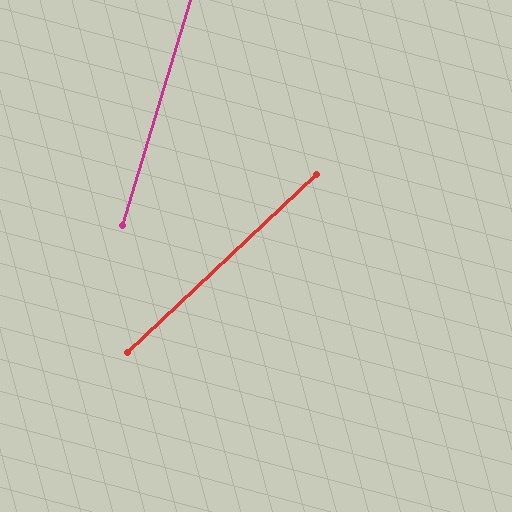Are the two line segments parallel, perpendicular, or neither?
Neither parallel nor perpendicular — they differ by about 30°.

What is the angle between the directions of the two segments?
Approximately 30 degrees.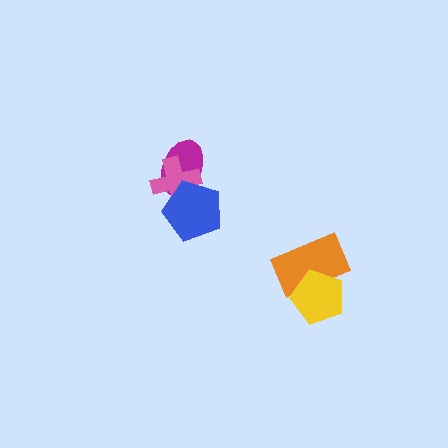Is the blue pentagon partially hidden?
No, no other shape covers it.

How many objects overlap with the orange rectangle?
1 object overlaps with the orange rectangle.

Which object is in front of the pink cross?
The blue pentagon is in front of the pink cross.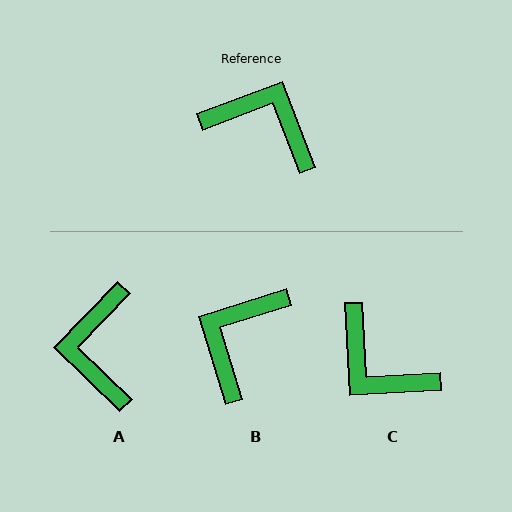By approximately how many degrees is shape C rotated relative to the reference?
Approximately 162 degrees counter-clockwise.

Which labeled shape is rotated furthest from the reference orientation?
C, about 162 degrees away.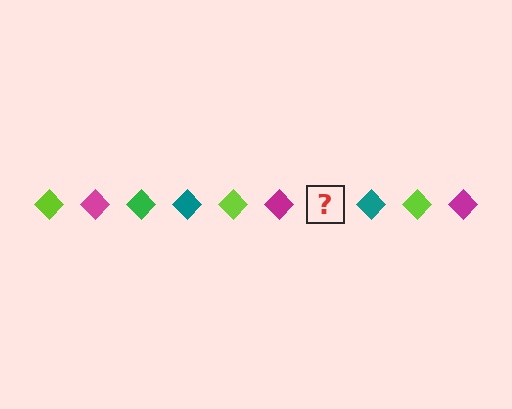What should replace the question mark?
The question mark should be replaced with a green diamond.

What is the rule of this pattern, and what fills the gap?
The rule is that the pattern cycles through lime, magenta, green, teal diamonds. The gap should be filled with a green diamond.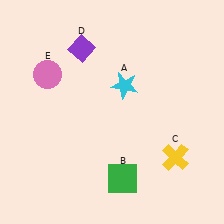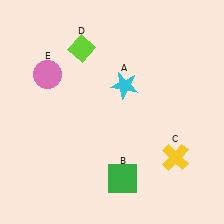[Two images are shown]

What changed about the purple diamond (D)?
In Image 1, D is purple. In Image 2, it changed to lime.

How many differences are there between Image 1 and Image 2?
There is 1 difference between the two images.